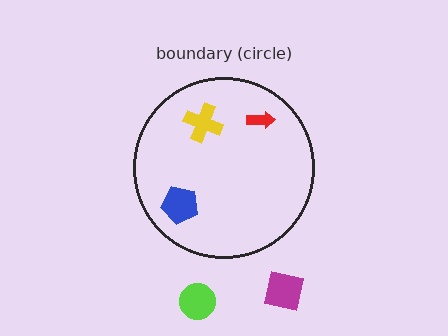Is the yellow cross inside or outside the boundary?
Inside.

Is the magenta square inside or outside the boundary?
Outside.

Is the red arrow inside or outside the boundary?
Inside.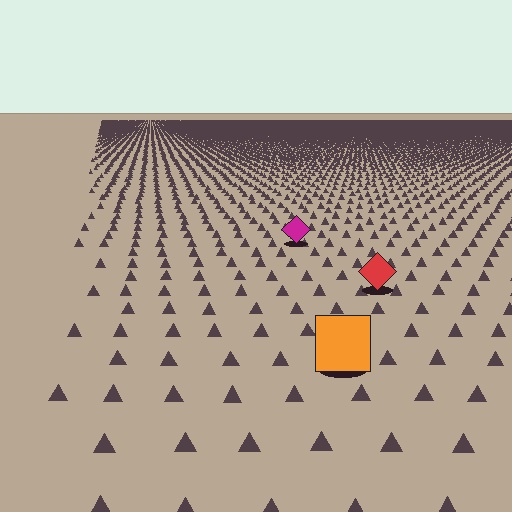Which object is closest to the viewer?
The orange square is closest. The texture marks near it are larger and more spread out.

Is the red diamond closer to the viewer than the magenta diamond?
Yes. The red diamond is closer — you can tell from the texture gradient: the ground texture is coarser near it.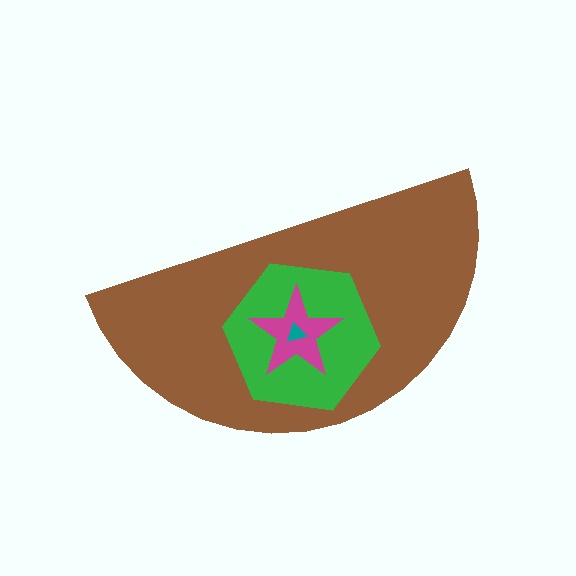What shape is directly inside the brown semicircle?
The green hexagon.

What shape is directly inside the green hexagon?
The magenta star.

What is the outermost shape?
The brown semicircle.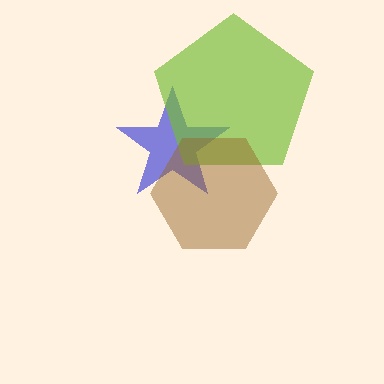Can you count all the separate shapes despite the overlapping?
Yes, there are 3 separate shapes.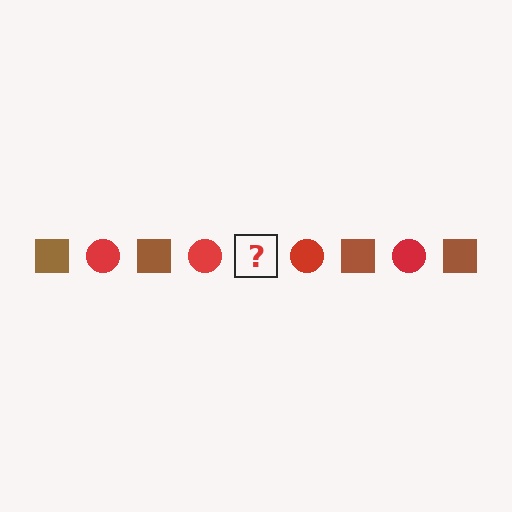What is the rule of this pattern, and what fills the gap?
The rule is that the pattern alternates between brown square and red circle. The gap should be filled with a brown square.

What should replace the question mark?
The question mark should be replaced with a brown square.